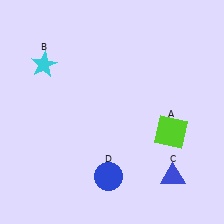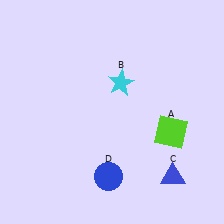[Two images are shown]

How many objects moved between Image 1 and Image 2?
1 object moved between the two images.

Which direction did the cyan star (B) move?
The cyan star (B) moved right.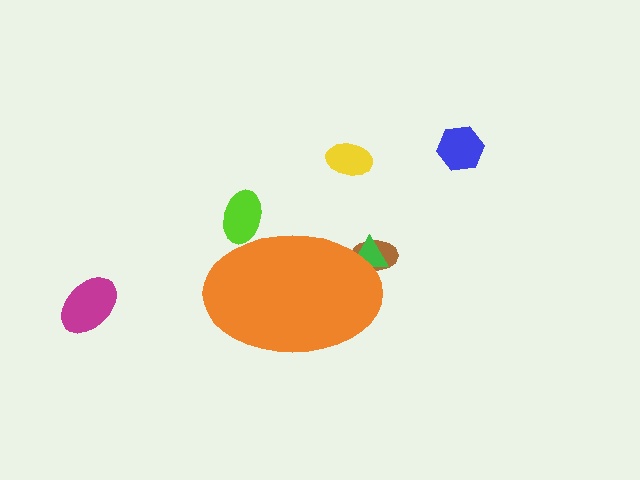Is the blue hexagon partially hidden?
No, the blue hexagon is fully visible.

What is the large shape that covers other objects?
An orange ellipse.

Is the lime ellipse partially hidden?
Yes, the lime ellipse is partially hidden behind the orange ellipse.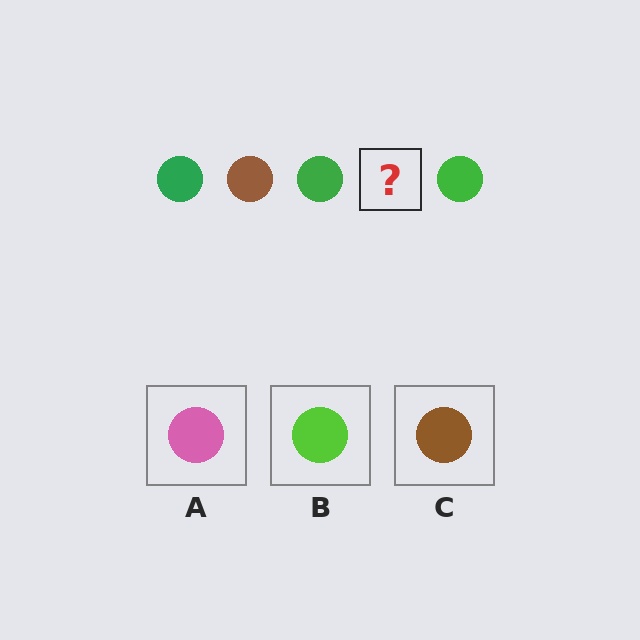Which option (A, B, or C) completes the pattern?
C.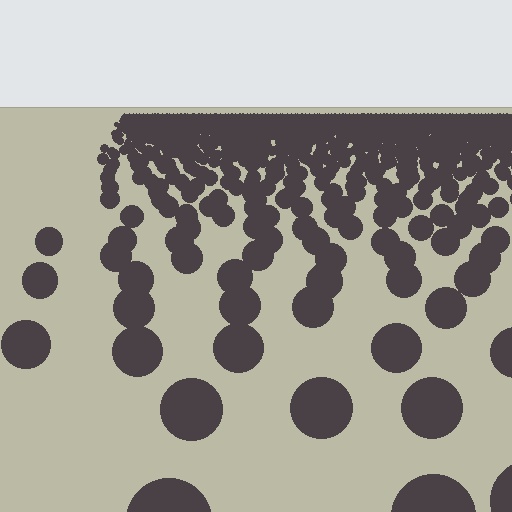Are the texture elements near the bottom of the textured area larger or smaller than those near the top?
Larger. Near the bottom, elements are closer to the viewer and appear at a bigger on-screen size.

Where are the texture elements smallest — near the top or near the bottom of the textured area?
Near the top.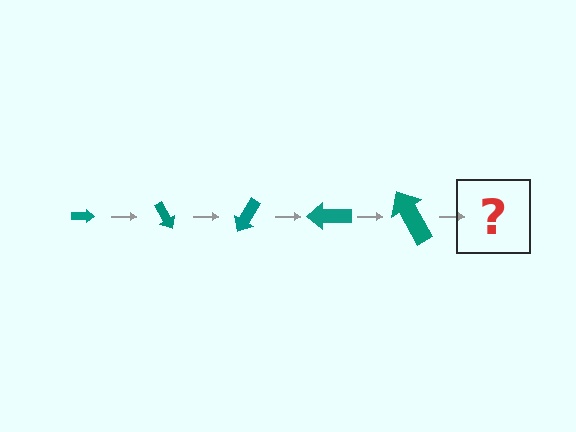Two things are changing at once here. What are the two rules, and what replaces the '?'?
The two rules are that the arrow grows larger each step and it rotates 60 degrees each step. The '?' should be an arrow, larger than the previous one and rotated 300 degrees from the start.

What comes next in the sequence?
The next element should be an arrow, larger than the previous one and rotated 300 degrees from the start.